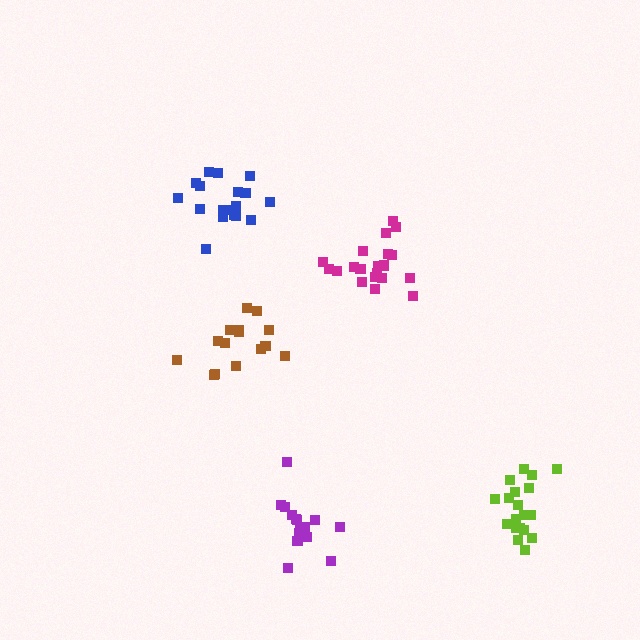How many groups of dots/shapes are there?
There are 5 groups.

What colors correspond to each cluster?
The clusters are colored: purple, magenta, lime, brown, blue.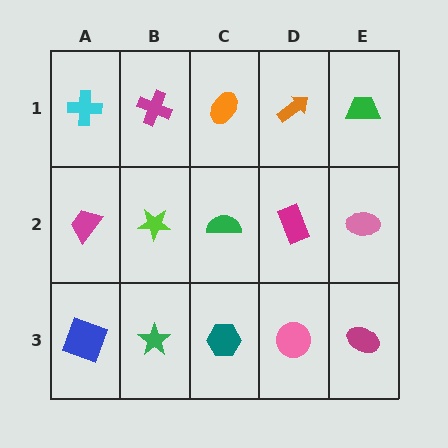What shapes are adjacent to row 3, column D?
A magenta rectangle (row 2, column D), a teal hexagon (row 3, column C), a magenta ellipse (row 3, column E).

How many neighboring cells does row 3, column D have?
3.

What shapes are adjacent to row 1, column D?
A magenta rectangle (row 2, column D), an orange ellipse (row 1, column C), a green trapezoid (row 1, column E).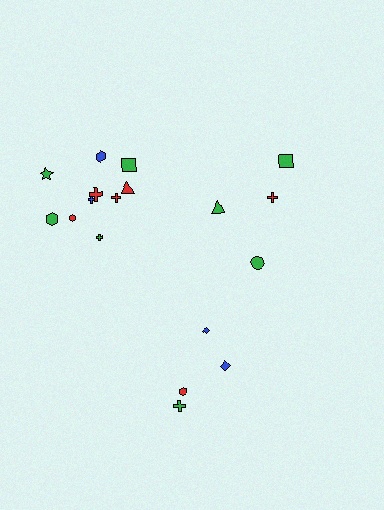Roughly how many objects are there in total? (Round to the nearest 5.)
Roughly 20 objects in total.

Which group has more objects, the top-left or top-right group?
The top-left group.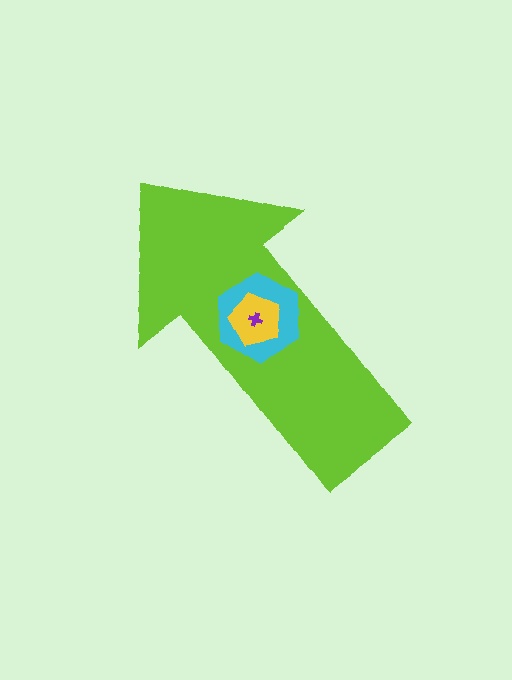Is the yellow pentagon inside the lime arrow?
Yes.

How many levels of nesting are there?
4.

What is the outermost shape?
The lime arrow.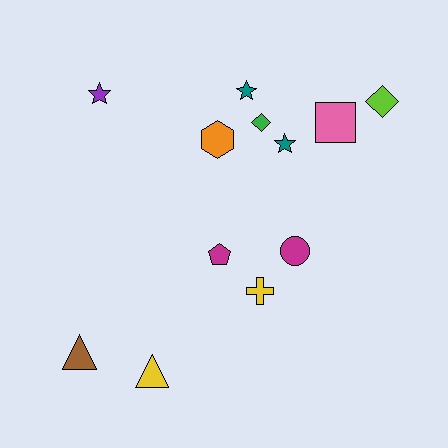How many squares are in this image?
There is 1 square.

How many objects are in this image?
There are 12 objects.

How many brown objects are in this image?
There is 1 brown object.